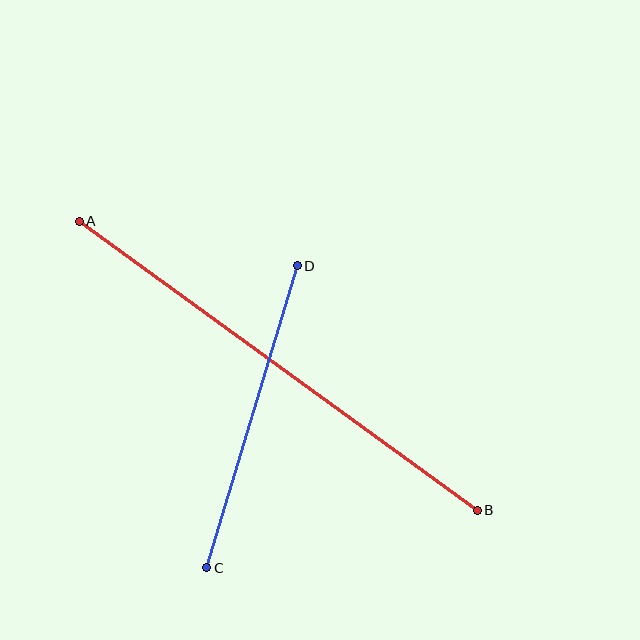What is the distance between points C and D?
The distance is approximately 315 pixels.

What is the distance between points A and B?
The distance is approximately 492 pixels.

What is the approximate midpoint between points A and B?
The midpoint is at approximately (278, 366) pixels.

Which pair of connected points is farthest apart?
Points A and B are farthest apart.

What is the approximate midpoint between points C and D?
The midpoint is at approximately (252, 417) pixels.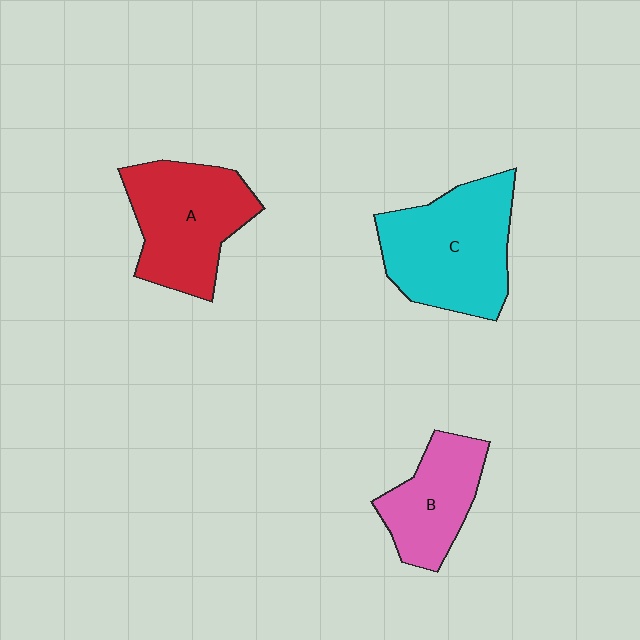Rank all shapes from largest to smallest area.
From largest to smallest: C (cyan), A (red), B (pink).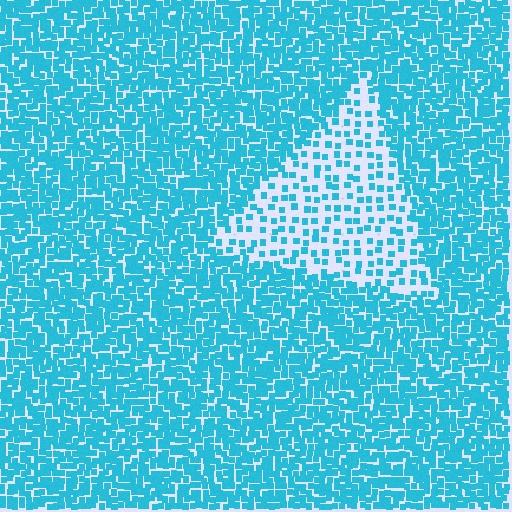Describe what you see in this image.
The image contains small cyan elements arranged at two different densities. A triangle-shaped region is visible where the elements are less densely packed than the surrounding area.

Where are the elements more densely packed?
The elements are more densely packed outside the triangle boundary.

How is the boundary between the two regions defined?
The boundary is defined by a change in element density (approximately 2.7x ratio). All elements are the same color, size, and shape.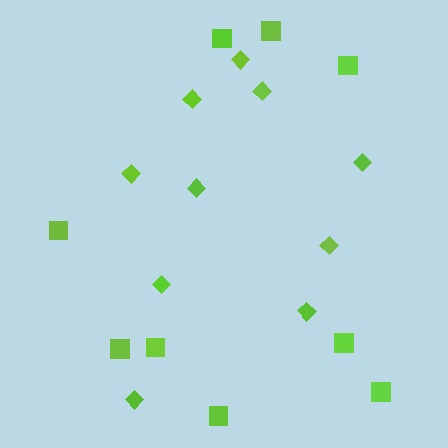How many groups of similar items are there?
There are 2 groups: one group of squares (9) and one group of diamonds (10).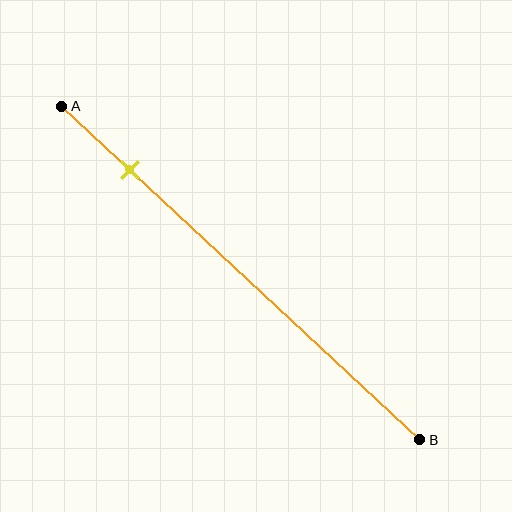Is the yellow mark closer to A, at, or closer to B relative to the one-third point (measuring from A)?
The yellow mark is closer to point A than the one-third point of segment AB.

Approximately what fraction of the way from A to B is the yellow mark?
The yellow mark is approximately 20% of the way from A to B.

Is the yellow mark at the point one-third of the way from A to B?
No, the mark is at about 20% from A, not at the 33% one-third point.